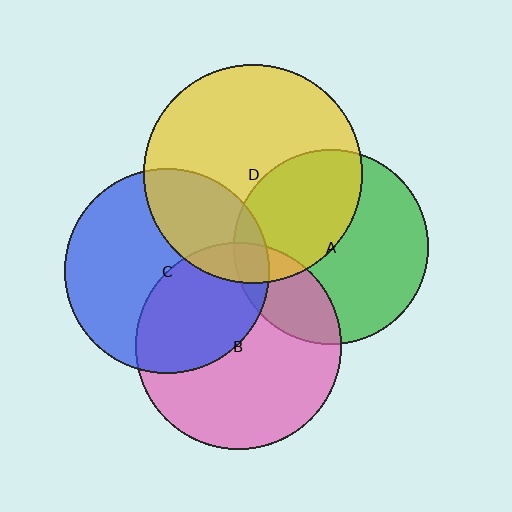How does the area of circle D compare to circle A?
Approximately 1.3 times.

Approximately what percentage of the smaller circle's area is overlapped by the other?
Approximately 10%.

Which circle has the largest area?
Circle D (yellow).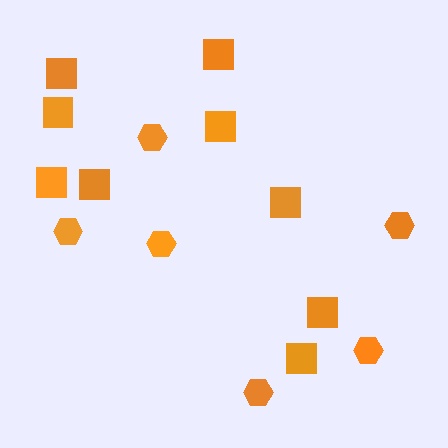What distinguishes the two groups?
There are 2 groups: one group of squares (9) and one group of hexagons (6).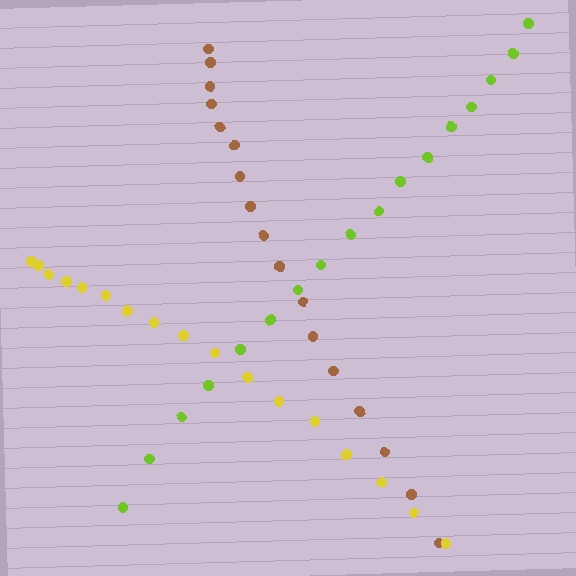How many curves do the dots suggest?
There are 3 distinct paths.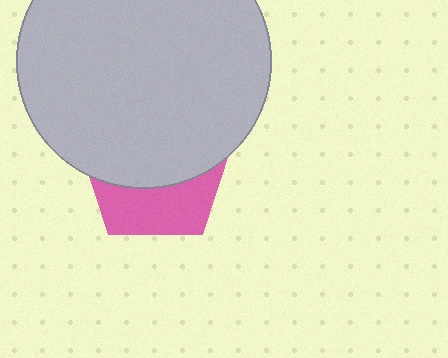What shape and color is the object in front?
The object in front is a light gray circle.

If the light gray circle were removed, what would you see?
You would see the complete pink pentagon.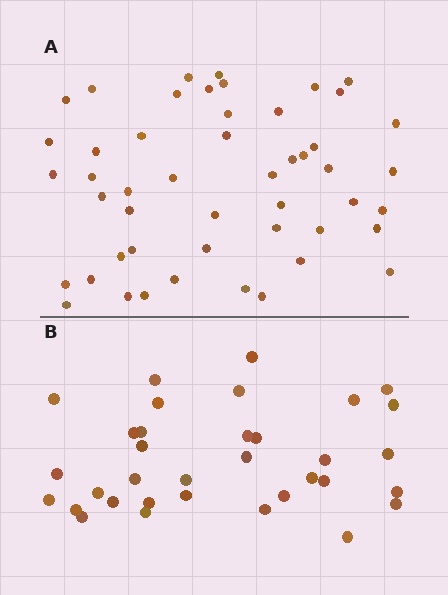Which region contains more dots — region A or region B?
Region A (the top region) has more dots.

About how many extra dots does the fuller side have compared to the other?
Region A has approximately 15 more dots than region B.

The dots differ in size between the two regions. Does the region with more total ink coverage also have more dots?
No. Region B has more total ink coverage because its dots are larger, but region A actually contains more individual dots. Total area can be misleading — the number of items is what matters here.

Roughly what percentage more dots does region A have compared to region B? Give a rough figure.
About 45% more.